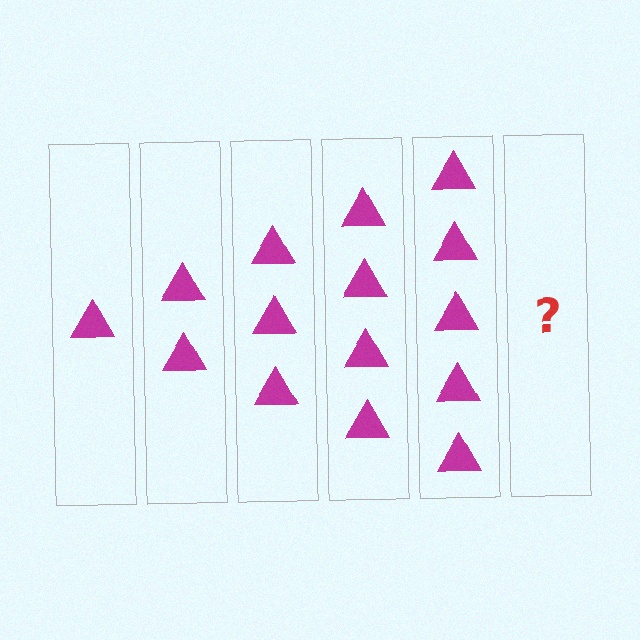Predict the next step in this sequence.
The next step is 6 triangles.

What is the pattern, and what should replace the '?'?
The pattern is that each step adds one more triangle. The '?' should be 6 triangles.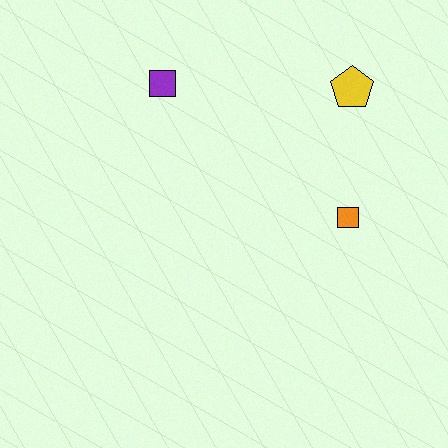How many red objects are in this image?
There are no red objects.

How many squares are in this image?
There are 2 squares.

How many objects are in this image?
There are 3 objects.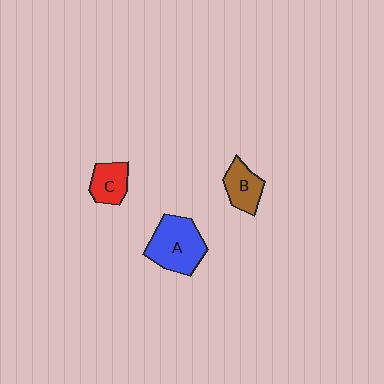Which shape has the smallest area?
Shape C (red).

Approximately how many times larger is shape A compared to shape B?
Approximately 1.7 times.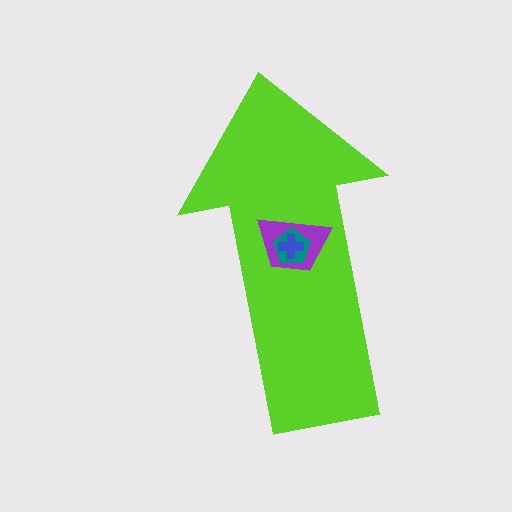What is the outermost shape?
The lime arrow.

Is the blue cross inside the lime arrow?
Yes.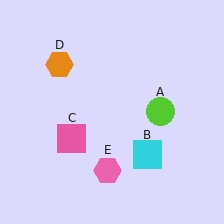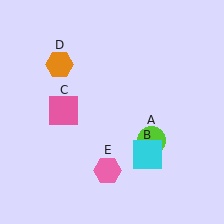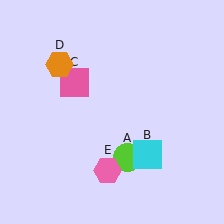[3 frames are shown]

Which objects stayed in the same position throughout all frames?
Cyan square (object B) and orange hexagon (object D) and pink hexagon (object E) remained stationary.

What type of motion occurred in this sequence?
The lime circle (object A), pink square (object C) rotated clockwise around the center of the scene.